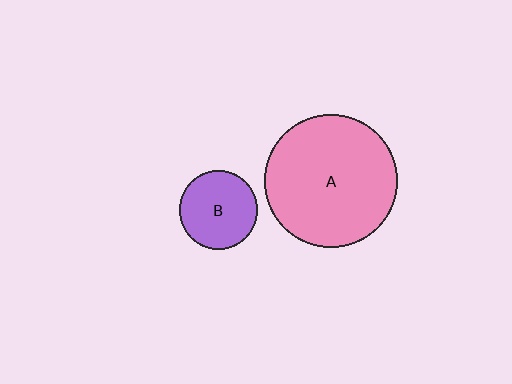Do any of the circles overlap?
No, none of the circles overlap.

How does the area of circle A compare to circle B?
Approximately 2.9 times.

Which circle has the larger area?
Circle A (pink).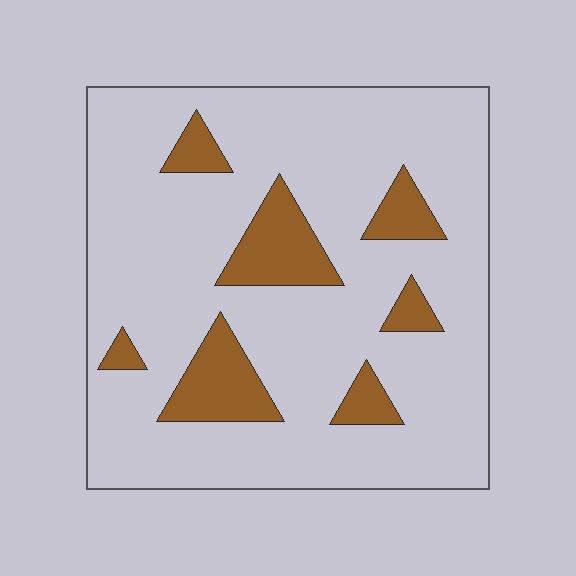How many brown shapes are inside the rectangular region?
7.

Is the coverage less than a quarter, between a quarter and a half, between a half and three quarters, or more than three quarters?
Less than a quarter.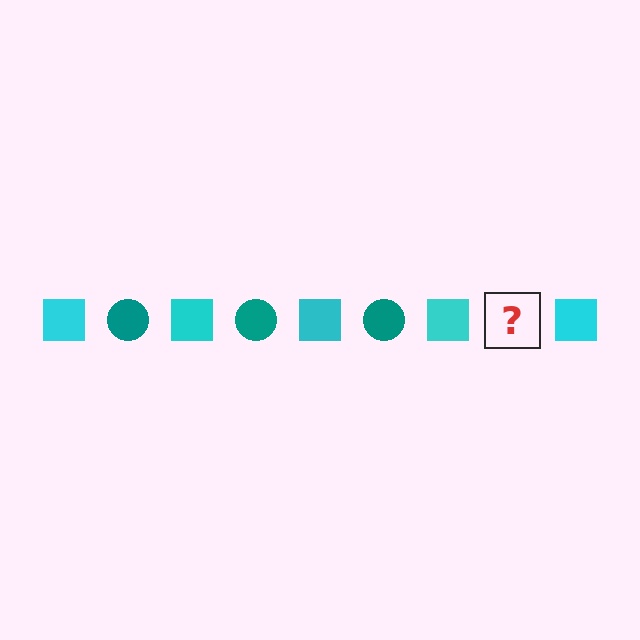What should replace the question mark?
The question mark should be replaced with a teal circle.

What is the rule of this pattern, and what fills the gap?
The rule is that the pattern alternates between cyan square and teal circle. The gap should be filled with a teal circle.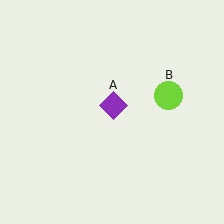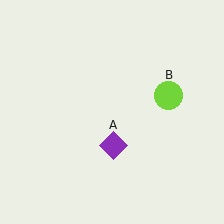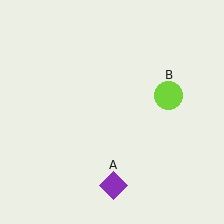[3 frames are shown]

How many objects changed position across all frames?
1 object changed position: purple diamond (object A).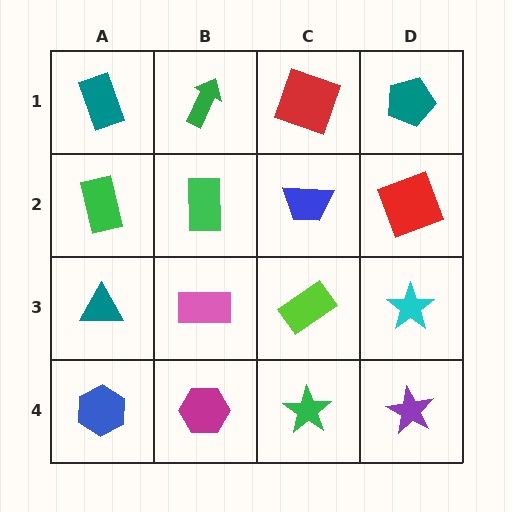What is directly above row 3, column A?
A green rectangle.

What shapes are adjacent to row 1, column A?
A green rectangle (row 2, column A), a green arrow (row 1, column B).